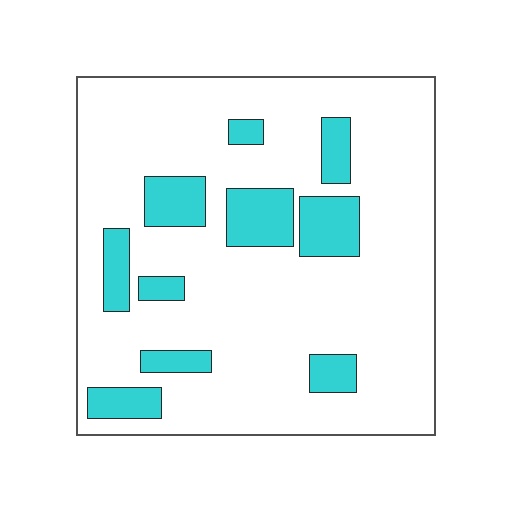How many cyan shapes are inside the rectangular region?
10.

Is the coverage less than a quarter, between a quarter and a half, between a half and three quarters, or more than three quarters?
Less than a quarter.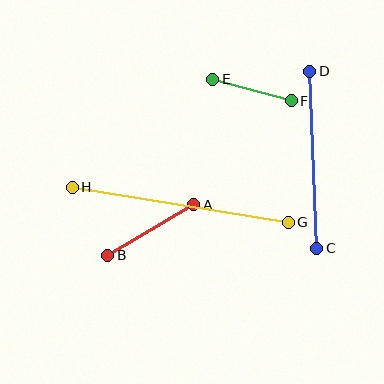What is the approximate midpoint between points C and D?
The midpoint is at approximately (313, 160) pixels.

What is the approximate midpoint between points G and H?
The midpoint is at approximately (180, 205) pixels.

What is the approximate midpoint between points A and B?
The midpoint is at approximately (151, 230) pixels.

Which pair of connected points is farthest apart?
Points G and H are farthest apart.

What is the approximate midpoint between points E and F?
The midpoint is at approximately (252, 90) pixels.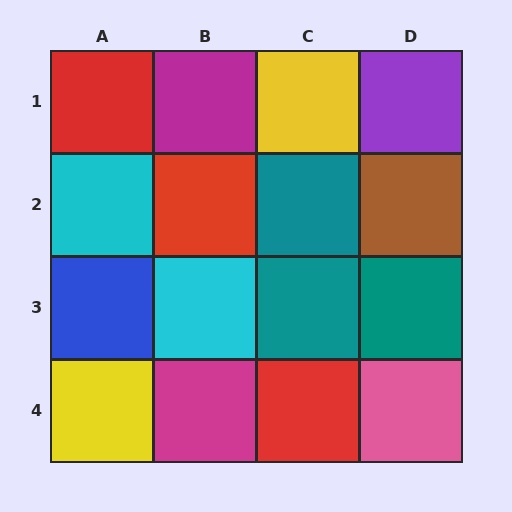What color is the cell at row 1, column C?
Yellow.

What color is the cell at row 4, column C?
Red.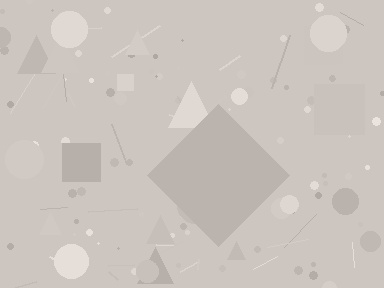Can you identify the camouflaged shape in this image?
The camouflaged shape is a diamond.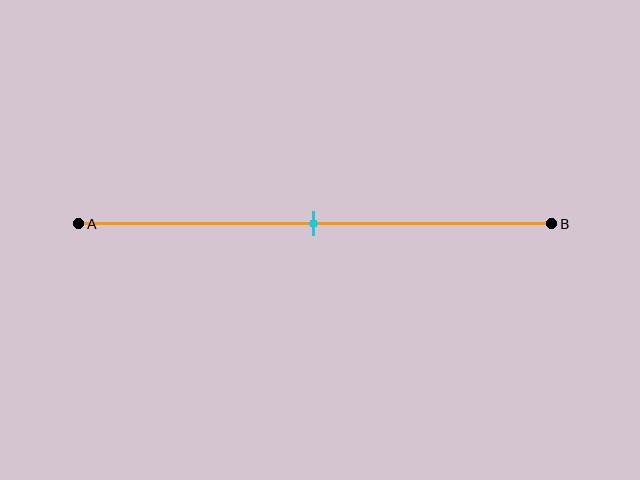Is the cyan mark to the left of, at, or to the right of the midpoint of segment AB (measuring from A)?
The cyan mark is approximately at the midpoint of segment AB.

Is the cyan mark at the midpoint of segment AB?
Yes, the mark is approximately at the midpoint.